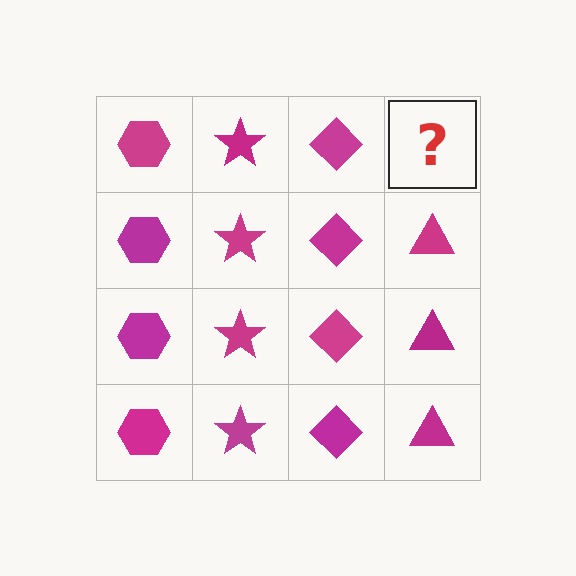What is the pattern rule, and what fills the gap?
The rule is that each column has a consistent shape. The gap should be filled with a magenta triangle.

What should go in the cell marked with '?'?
The missing cell should contain a magenta triangle.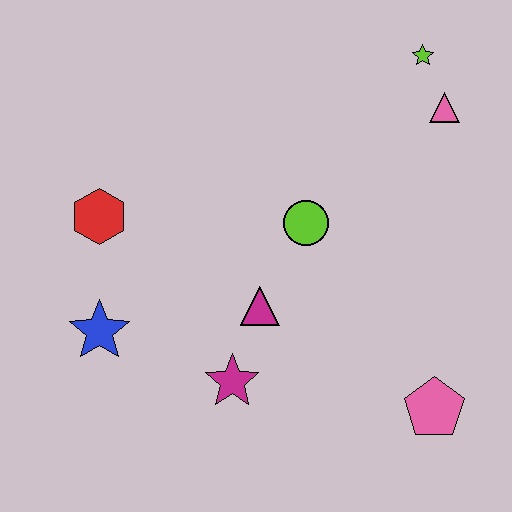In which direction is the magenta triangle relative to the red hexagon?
The magenta triangle is to the right of the red hexagon.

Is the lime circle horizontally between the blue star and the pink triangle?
Yes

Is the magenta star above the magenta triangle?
No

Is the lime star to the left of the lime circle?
No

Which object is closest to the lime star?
The pink triangle is closest to the lime star.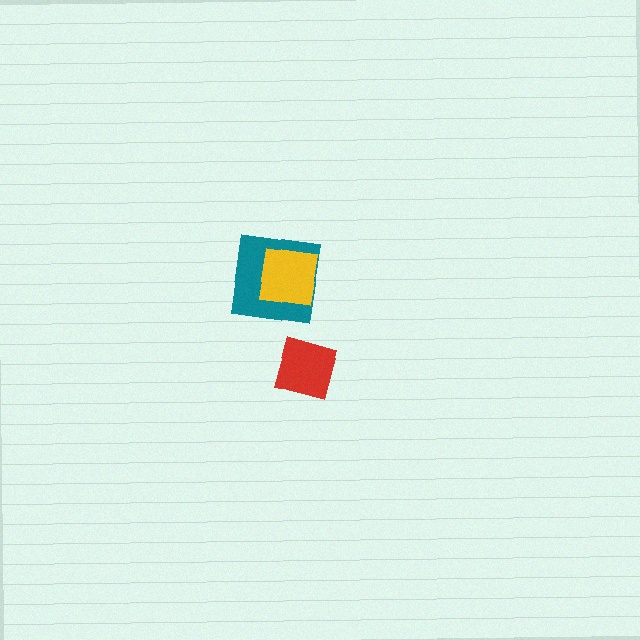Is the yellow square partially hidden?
No, no other shape covers it.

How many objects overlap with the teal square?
1 object overlaps with the teal square.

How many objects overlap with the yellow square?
1 object overlaps with the yellow square.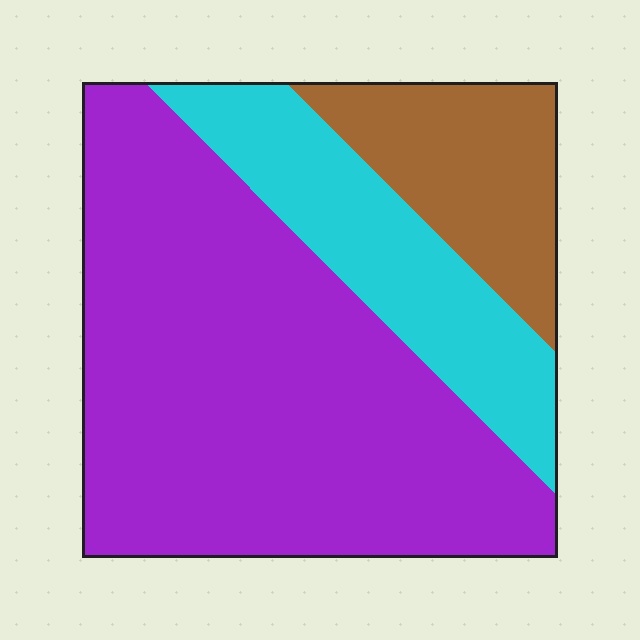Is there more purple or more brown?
Purple.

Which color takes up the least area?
Brown, at roughly 15%.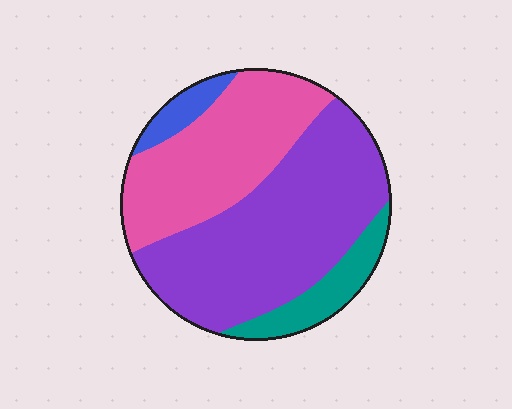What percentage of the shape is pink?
Pink takes up about one third (1/3) of the shape.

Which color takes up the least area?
Blue, at roughly 5%.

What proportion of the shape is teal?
Teal covers about 10% of the shape.